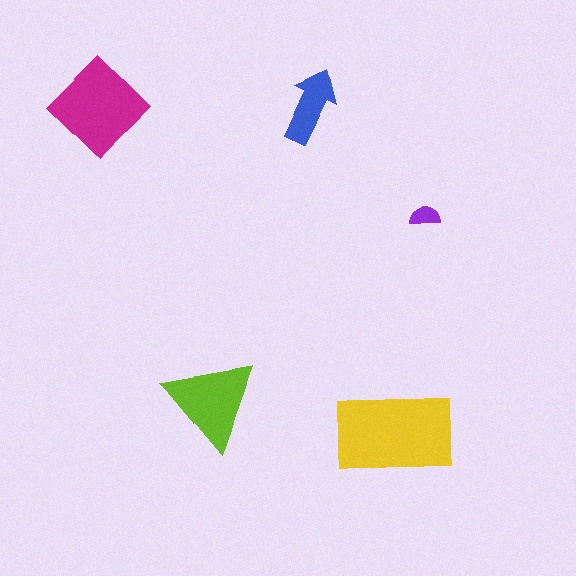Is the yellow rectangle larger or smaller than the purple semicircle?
Larger.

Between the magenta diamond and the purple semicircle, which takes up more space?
The magenta diamond.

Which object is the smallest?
The purple semicircle.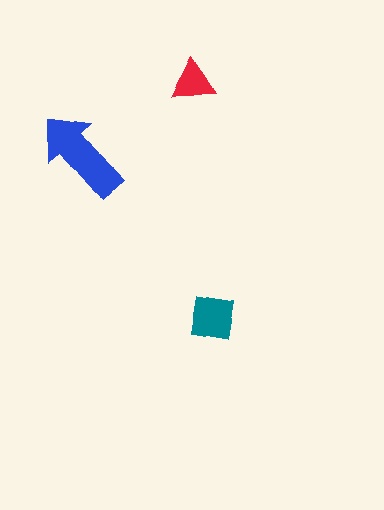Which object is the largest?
The blue arrow.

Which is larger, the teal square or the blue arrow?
The blue arrow.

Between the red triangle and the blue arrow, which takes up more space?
The blue arrow.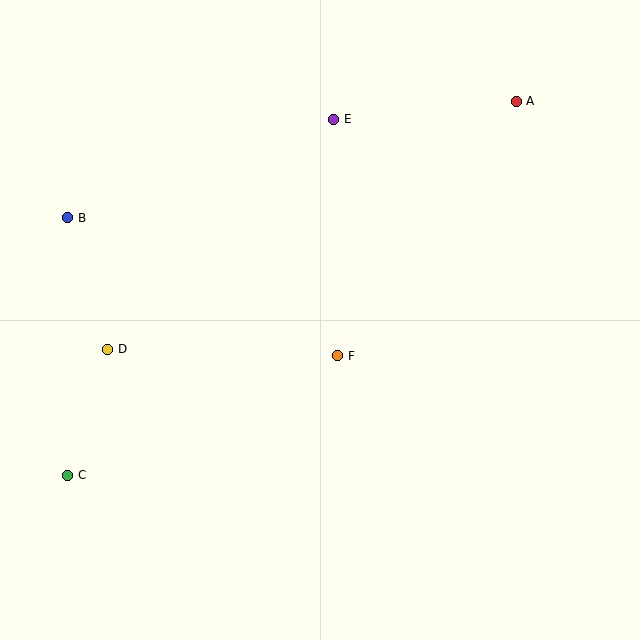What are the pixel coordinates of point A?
Point A is at (516, 101).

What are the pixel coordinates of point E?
Point E is at (334, 119).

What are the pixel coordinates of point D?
Point D is at (108, 349).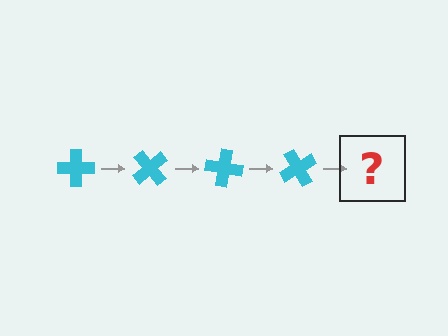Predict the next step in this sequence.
The next step is a cyan cross rotated 200 degrees.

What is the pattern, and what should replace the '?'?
The pattern is that the cross rotates 50 degrees each step. The '?' should be a cyan cross rotated 200 degrees.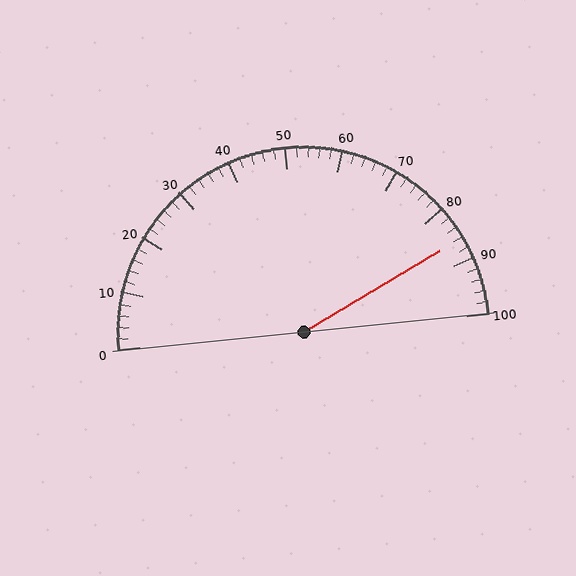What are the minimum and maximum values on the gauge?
The gauge ranges from 0 to 100.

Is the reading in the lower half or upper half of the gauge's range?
The reading is in the upper half of the range (0 to 100).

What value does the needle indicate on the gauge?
The needle indicates approximately 86.